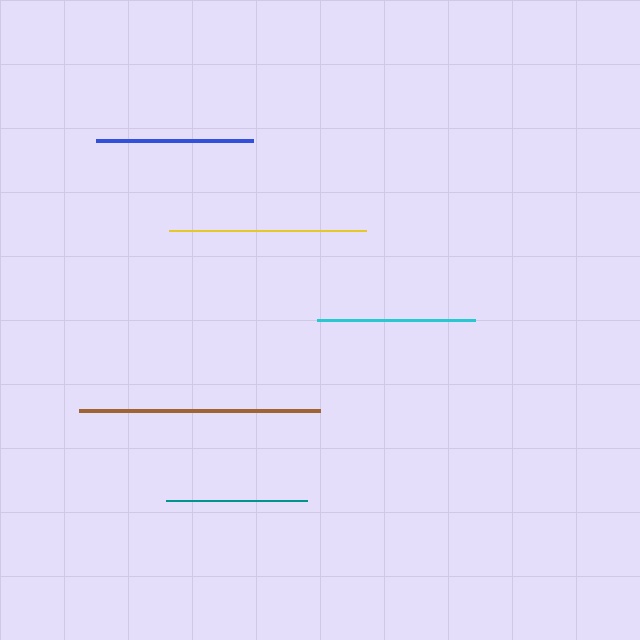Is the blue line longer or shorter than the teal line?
The blue line is longer than the teal line.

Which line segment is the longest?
The brown line is the longest at approximately 242 pixels.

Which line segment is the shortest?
The teal line is the shortest at approximately 141 pixels.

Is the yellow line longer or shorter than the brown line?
The brown line is longer than the yellow line.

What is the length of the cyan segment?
The cyan segment is approximately 158 pixels long.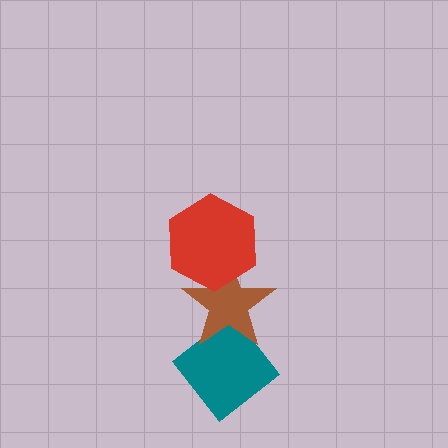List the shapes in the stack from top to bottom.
From top to bottom: the red hexagon, the brown star, the teal diamond.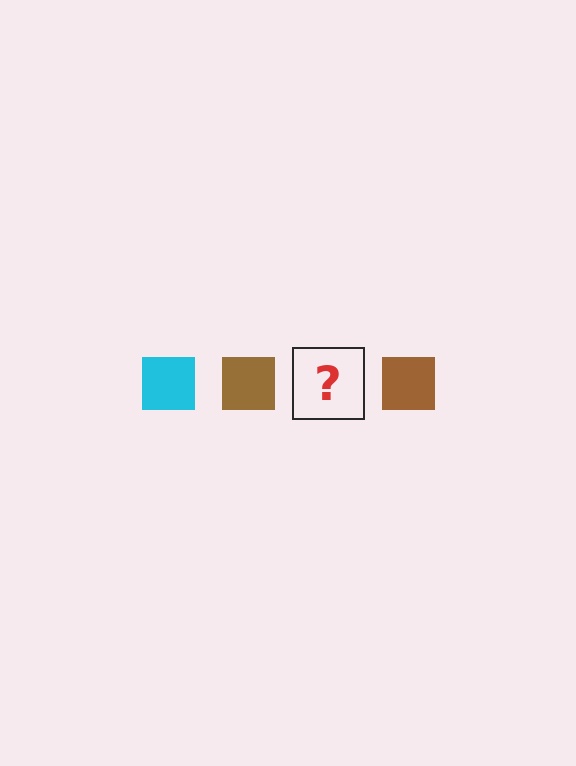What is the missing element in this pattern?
The missing element is a cyan square.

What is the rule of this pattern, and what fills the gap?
The rule is that the pattern cycles through cyan, brown squares. The gap should be filled with a cyan square.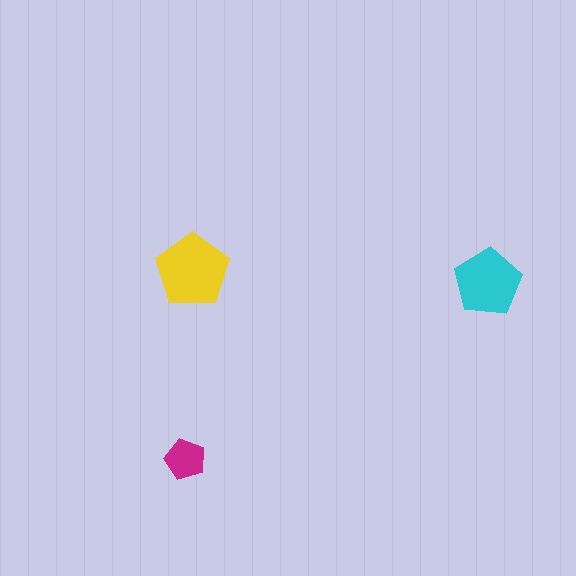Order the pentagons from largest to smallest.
the yellow one, the cyan one, the magenta one.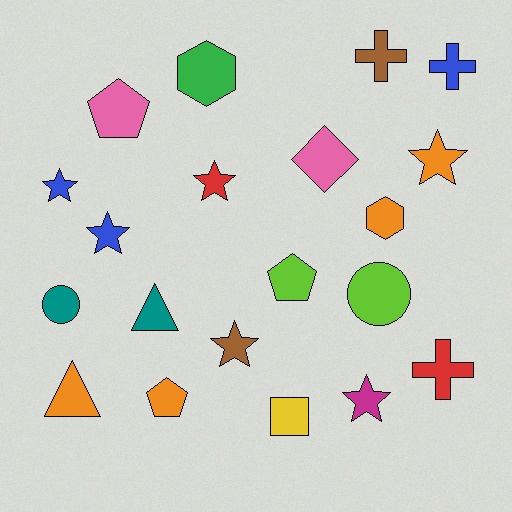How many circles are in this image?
There are 2 circles.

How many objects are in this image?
There are 20 objects.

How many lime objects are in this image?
There are 2 lime objects.